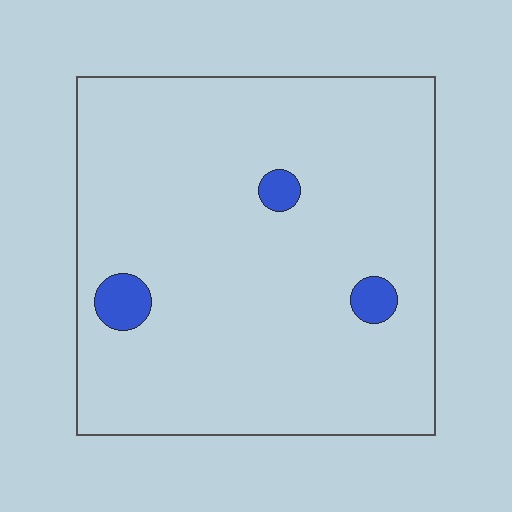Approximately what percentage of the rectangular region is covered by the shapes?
Approximately 5%.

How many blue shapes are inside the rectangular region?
3.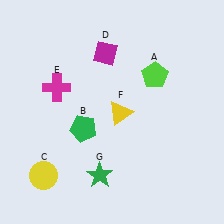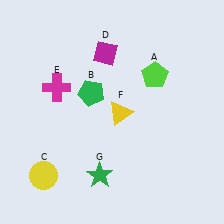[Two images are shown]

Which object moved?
The green pentagon (B) moved up.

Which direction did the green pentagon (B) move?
The green pentagon (B) moved up.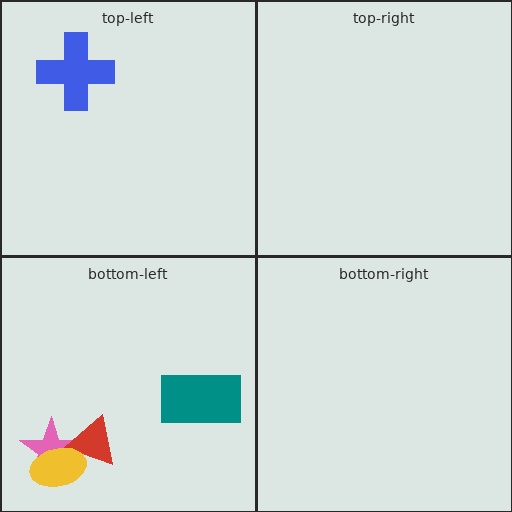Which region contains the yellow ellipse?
The bottom-left region.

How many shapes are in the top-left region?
1.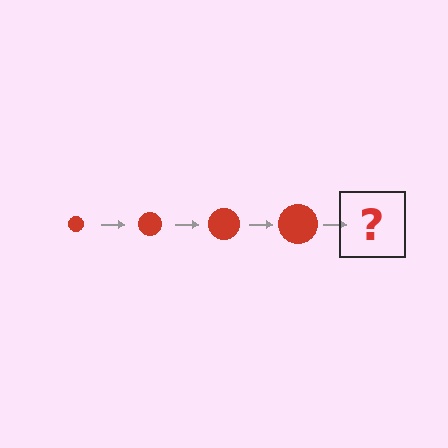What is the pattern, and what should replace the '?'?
The pattern is that the circle gets progressively larger each step. The '?' should be a red circle, larger than the previous one.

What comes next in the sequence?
The next element should be a red circle, larger than the previous one.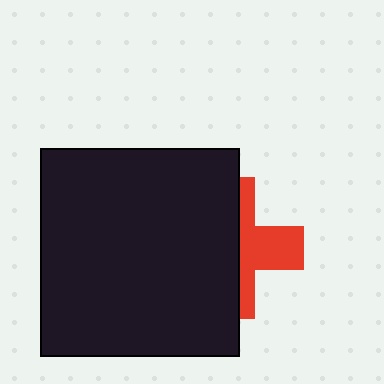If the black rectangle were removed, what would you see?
You would see the complete red cross.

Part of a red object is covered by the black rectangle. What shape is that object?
It is a cross.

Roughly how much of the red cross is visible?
A small part of it is visible (roughly 42%).